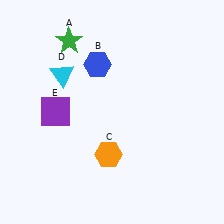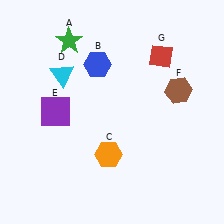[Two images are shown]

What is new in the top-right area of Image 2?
A red diamond (G) was added in the top-right area of Image 2.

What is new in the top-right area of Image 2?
A brown hexagon (F) was added in the top-right area of Image 2.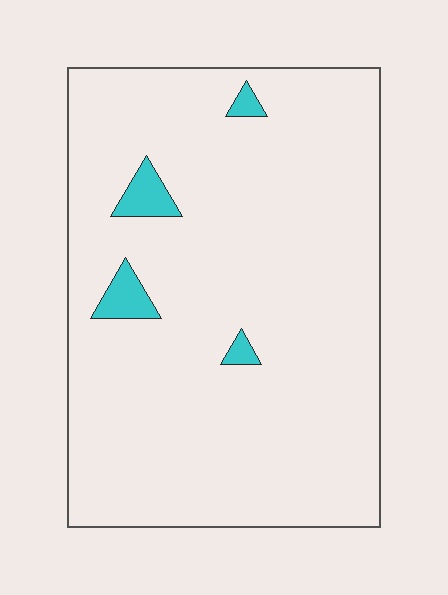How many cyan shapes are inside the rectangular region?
4.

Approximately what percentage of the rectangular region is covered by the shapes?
Approximately 5%.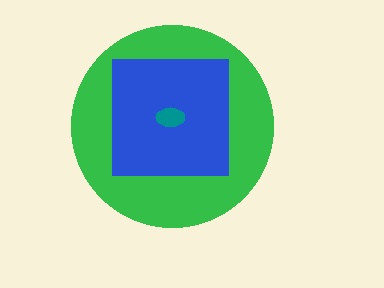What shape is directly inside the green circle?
The blue square.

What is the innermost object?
The teal ellipse.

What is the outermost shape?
The green circle.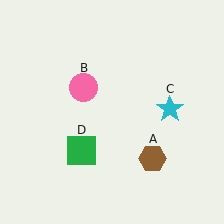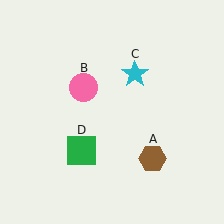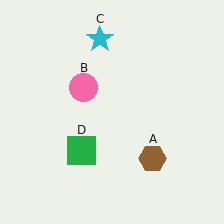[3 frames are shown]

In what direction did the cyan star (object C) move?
The cyan star (object C) moved up and to the left.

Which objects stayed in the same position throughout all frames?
Brown hexagon (object A) and pink circle (object B) and green square (object D) remained stationary.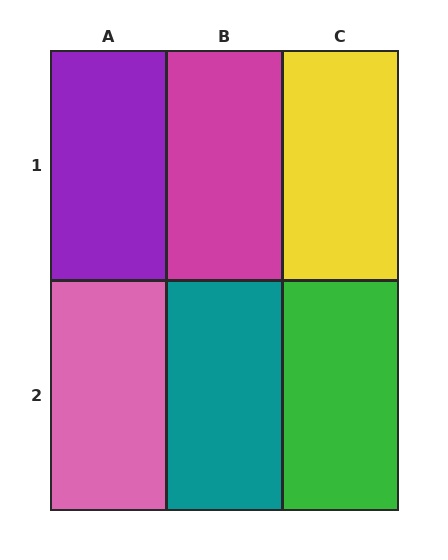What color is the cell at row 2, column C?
Green.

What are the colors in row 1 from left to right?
Purple, magenta, yellow.